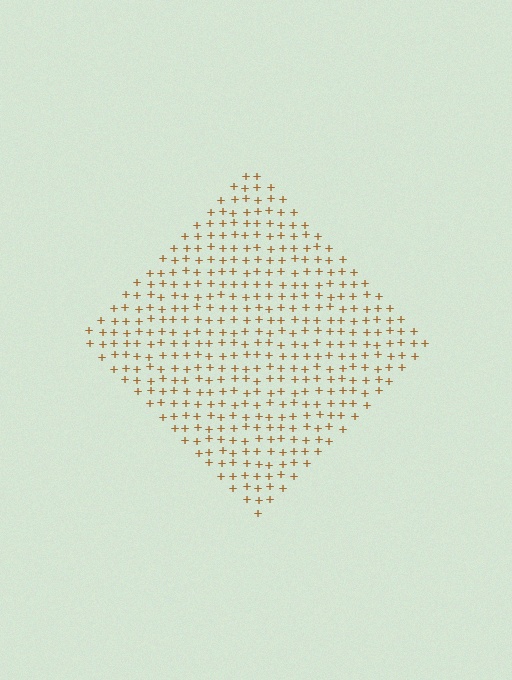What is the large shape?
The large shape is a diamond.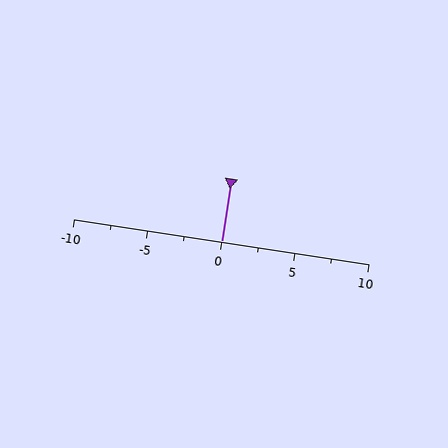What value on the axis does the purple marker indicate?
The marker indicates approximately 0.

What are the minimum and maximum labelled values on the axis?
The axis runs from -10 to 10.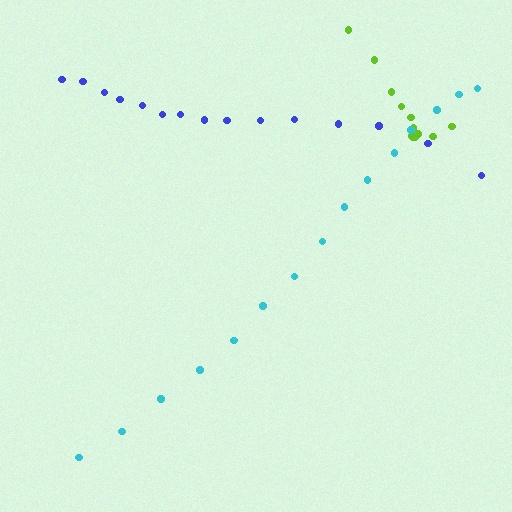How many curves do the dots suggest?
There are 3 distinct paths.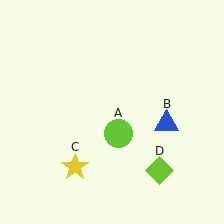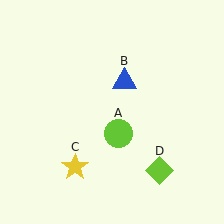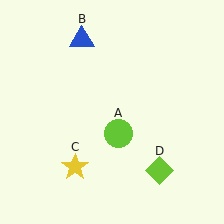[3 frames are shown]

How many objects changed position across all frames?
1 object changed position: blue triangle (object B).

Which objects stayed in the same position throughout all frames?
Lime circle (object A) and yellow star (object C) and lime diamond (object D) remained stationary.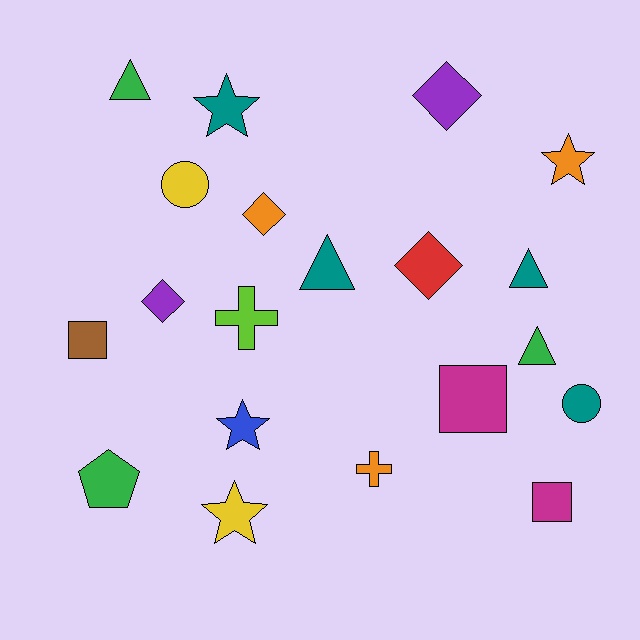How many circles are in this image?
There are 2 circles.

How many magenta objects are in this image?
There are 2 magenta objects.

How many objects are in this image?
There are 20 objects.